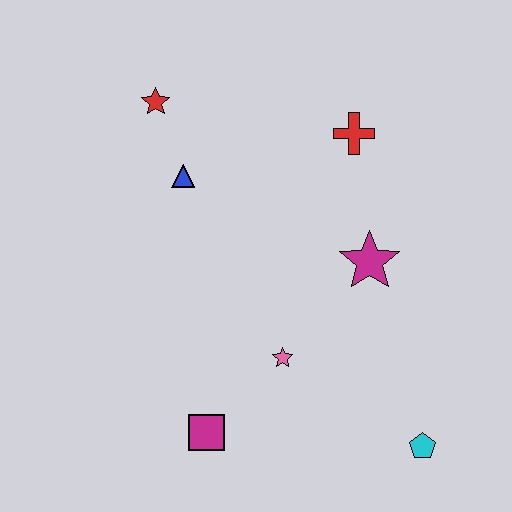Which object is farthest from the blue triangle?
The cyan pentagon is farthest from the blue triangle.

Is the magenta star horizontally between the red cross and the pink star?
No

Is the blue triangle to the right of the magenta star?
No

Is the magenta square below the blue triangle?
Yes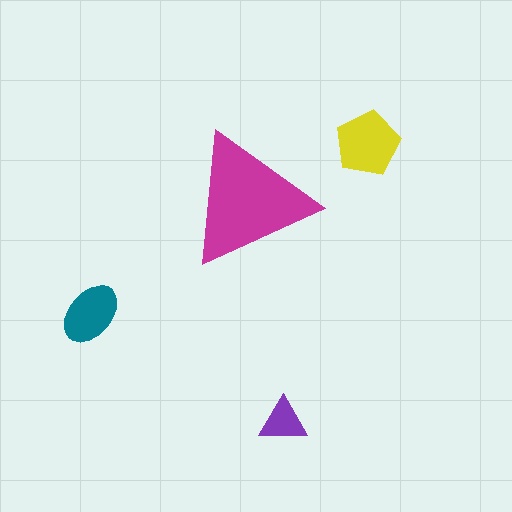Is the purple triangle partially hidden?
No, the purple triangle is fully visible.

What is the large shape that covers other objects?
A magenta triangle.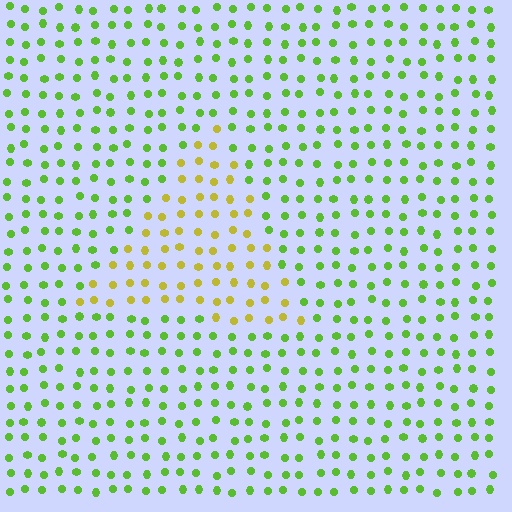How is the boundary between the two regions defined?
The boundary is defined purely by a slight shift in hue (about 44 degrees). Spacing, size, and orientation are identical on both sides.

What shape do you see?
I see a triangle.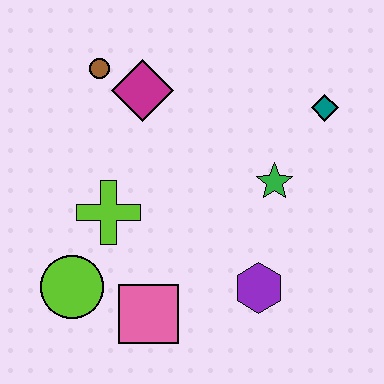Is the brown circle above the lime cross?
Yes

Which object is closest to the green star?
The teal diamond is closest to the green star.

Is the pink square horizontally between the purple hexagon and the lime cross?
Yes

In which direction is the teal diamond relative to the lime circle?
The teal diamond is to the right of the lime circle.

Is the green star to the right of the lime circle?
Yes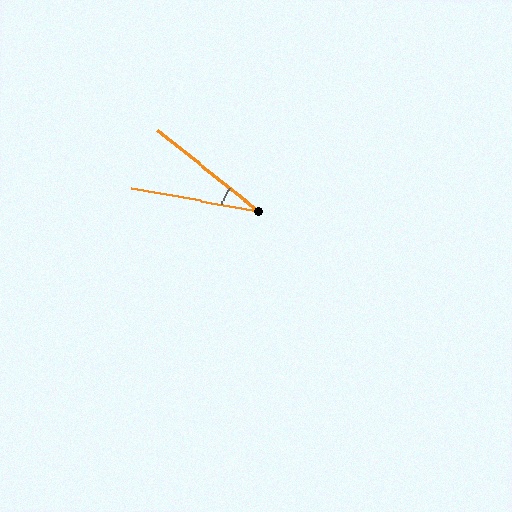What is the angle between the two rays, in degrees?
Approximately 28 degrees.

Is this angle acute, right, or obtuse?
It is acute.